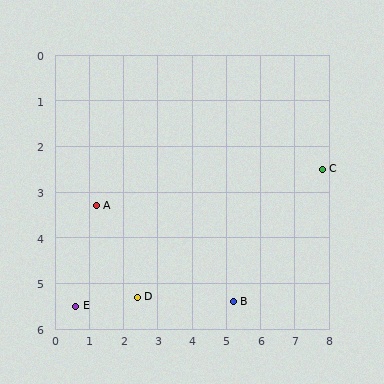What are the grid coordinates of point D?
Point D is at approximately (2.4, 5.3).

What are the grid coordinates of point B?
Point B is at approximately (5.2, 5.4).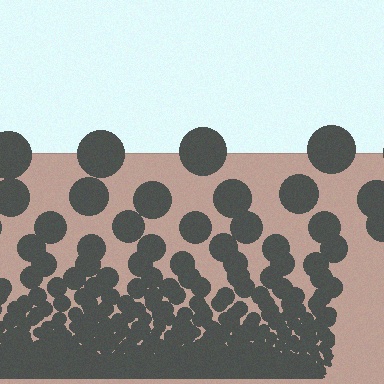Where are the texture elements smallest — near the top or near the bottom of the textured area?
Near the bottom.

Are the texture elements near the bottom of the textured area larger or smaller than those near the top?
Smaller. The gradient is inverted — elements near the bottom are smaller and denser.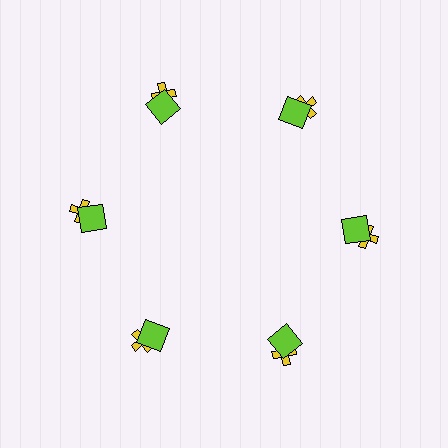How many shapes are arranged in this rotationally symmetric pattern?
There are 12 shapes, arranged in 6 groups of 2.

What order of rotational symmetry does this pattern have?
This pattern has 6-fold rotational symmetry.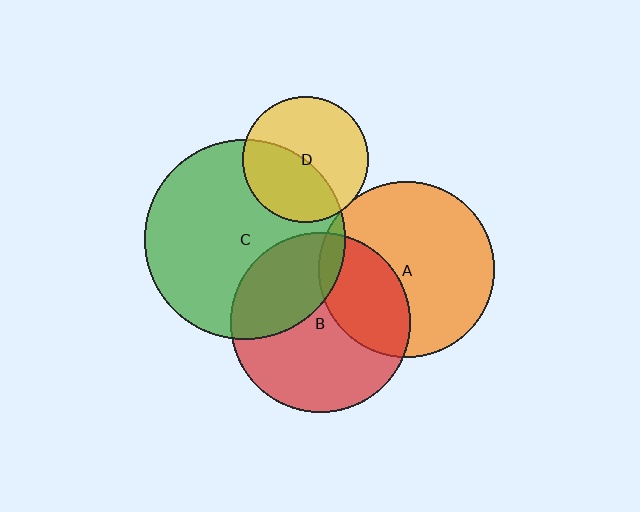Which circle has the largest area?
Circle C (green).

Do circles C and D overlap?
Yes.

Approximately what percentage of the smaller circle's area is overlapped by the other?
Approximately 45%.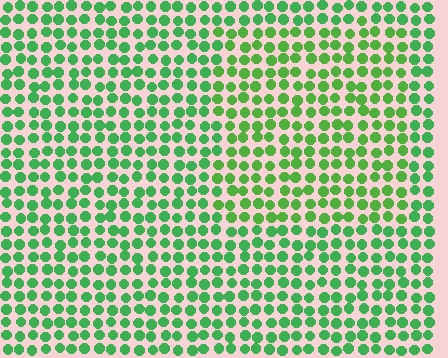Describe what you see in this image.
The image is filled with small green elements in a uniform arrangement. A rectangle-shaped region is visible where the elements are tinted to a slightly different hue, forming a subtle color boundary.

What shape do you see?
I see a rectangle.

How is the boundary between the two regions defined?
The boundary is defined purely by a slight shift in hue (about 21 degrees). Spacing, size, and orientation are identical on both sides.